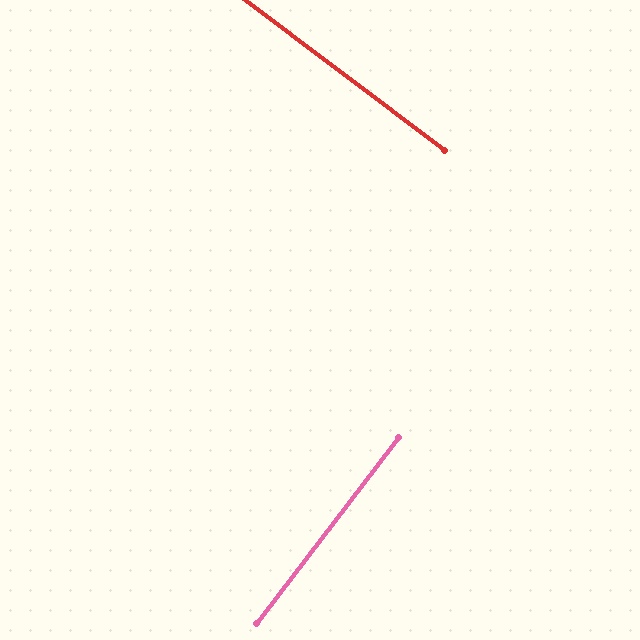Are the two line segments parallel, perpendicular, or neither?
Perpendicular — they meet at approximately 90°.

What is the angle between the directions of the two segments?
Approximately 90 degrees.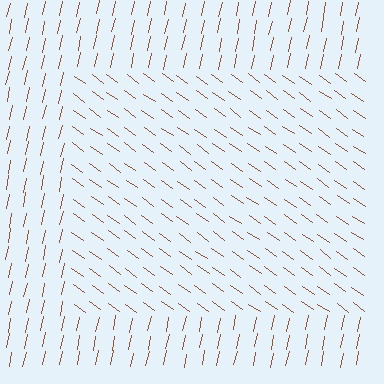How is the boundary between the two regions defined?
The boundary is defined purely by a change in line orientation (approximately 67 degrees difference). All lines are the same color and thickness.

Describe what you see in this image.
The image is filled with small brown line segments. A rectangle region in the image has lines oriented differently from the surrounding lines, creating a visible texture boundary.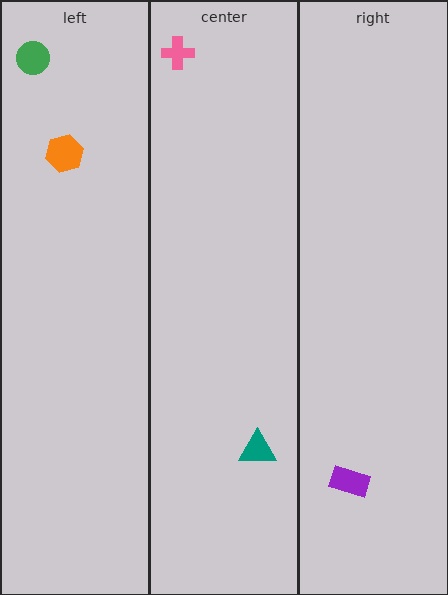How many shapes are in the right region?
1.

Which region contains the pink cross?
The center region.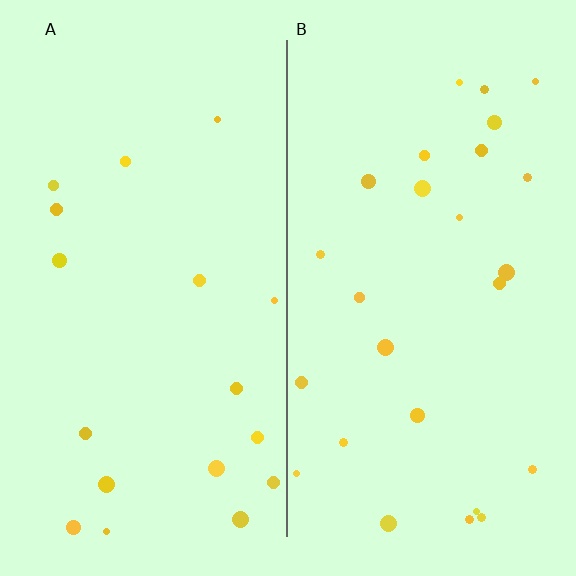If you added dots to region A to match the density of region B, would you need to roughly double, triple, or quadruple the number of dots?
Approximately double.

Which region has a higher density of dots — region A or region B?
B (the right).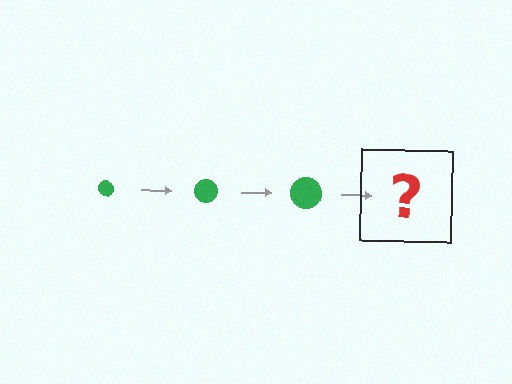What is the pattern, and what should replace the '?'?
The pattern is that the circle gets progressively larger each step. The '?' should be a green circle, larger than the previous one.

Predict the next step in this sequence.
The next step is a green circle, larger than the previous one.